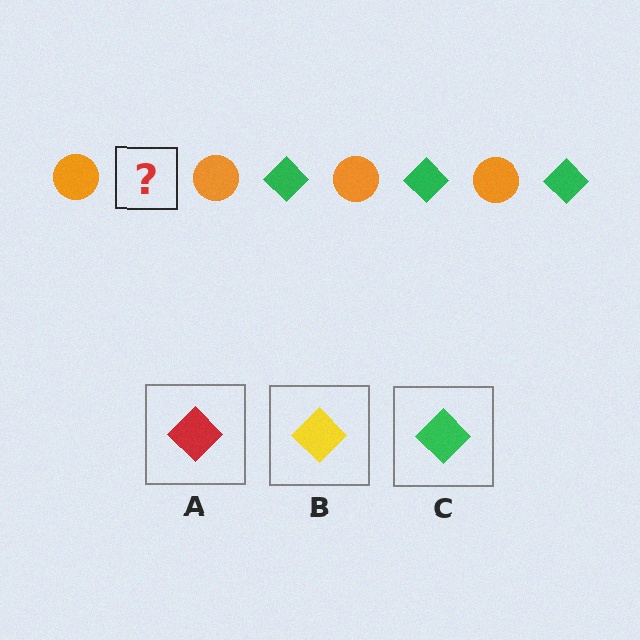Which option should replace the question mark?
Option C.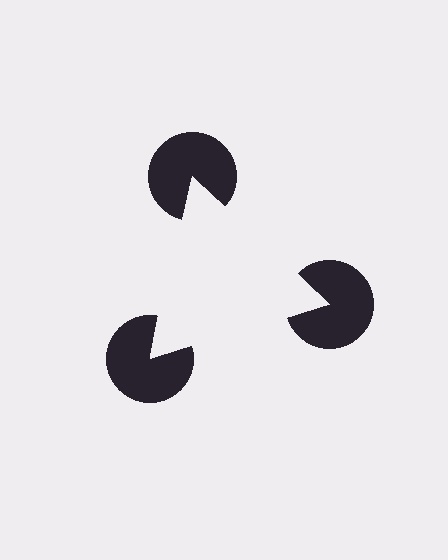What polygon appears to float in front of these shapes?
An illusory triangle — its edges are inferred from the aligned wedge cuts in the pac-man discs, not physically drawn.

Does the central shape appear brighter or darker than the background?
It typically appears slightly brighter than the background, even though no actual brightness change is drawn.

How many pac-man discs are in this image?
There are 3 — one at each vertex of the illusory triangle.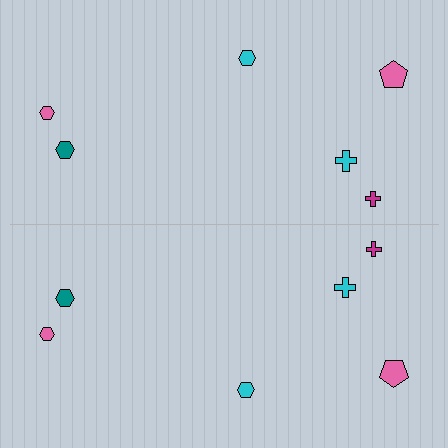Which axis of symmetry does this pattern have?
The pattern has a horizontal axis of symmetry running through the center of the image.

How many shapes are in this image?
There are 12 shapes in this image.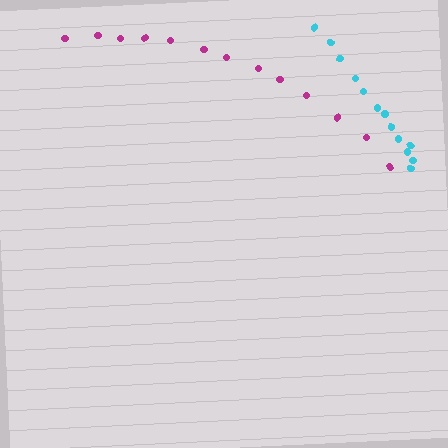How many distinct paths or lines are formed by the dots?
There are 2 distinct paths.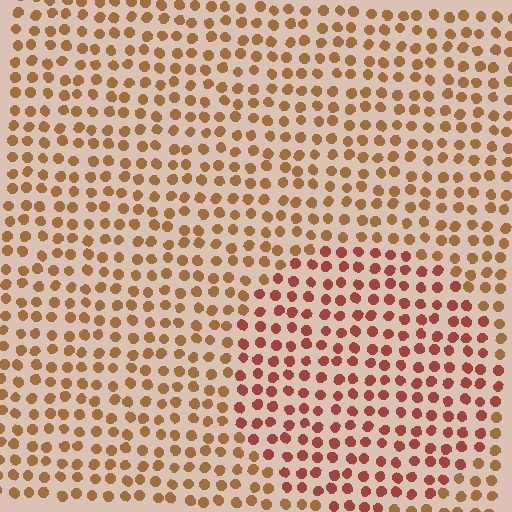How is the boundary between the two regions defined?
The boundary is defined purely by a slight shift in hue (about 27 degrees). Spacing, size, and orientation are identical on both sides.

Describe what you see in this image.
The image is filled with small brown elements in a uniform arrangement. A circle-shaped region is visible where the elements are tinted to a slightly different hue, forming a subtle color boundary.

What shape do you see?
I see a circle.